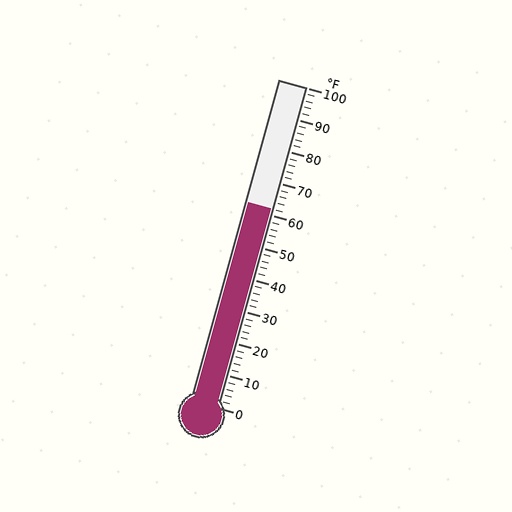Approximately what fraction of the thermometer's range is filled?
The thermometer is filled to approximately 60% of its range.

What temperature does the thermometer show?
The thermometer shows approximately 62°F.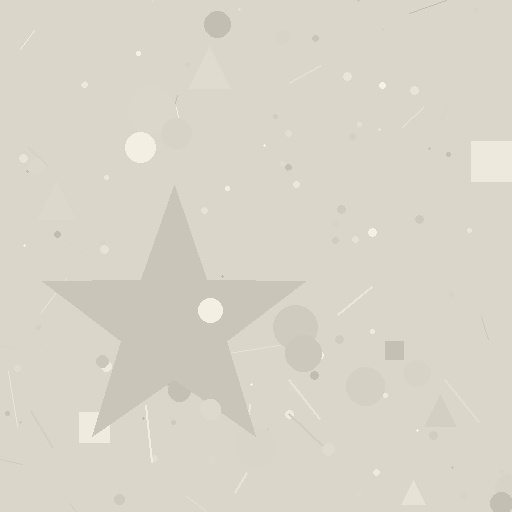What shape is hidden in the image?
A star is hidden in the image.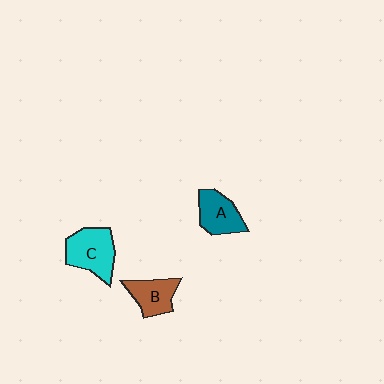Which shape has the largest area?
Shape C (cyan).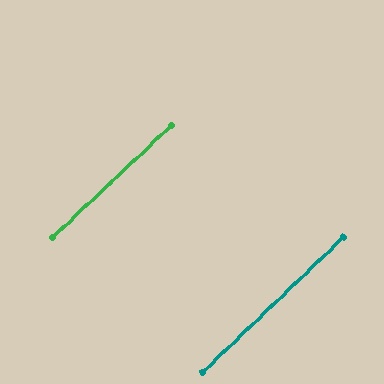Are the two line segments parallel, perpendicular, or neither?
Parallel — their directions differ by only 0.4°.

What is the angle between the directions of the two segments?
Approximately 0 degrees.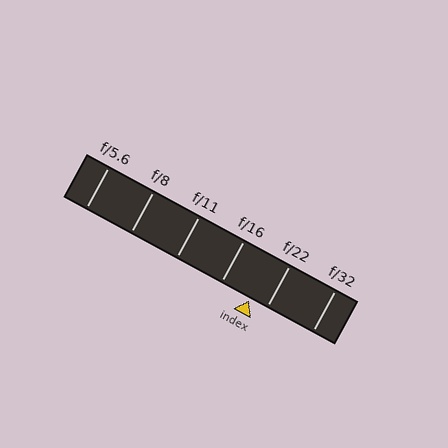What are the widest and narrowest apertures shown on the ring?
The widest aperture shown is f/5.6 and the narrowest is f/32.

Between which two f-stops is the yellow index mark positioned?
The index mark is between f/16 and f/22.